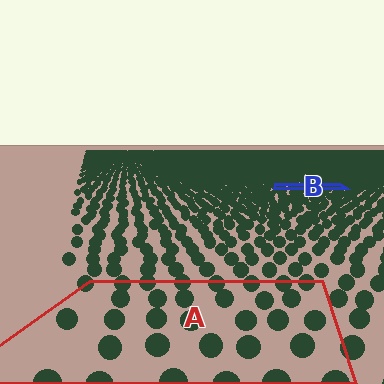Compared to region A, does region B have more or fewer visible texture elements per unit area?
Region B has more texture elements per unit area — they are packed more densely because it is farther away.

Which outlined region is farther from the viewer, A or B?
Region B is farther from the viewer — the texture elements inside it appear smaller and more densely packed.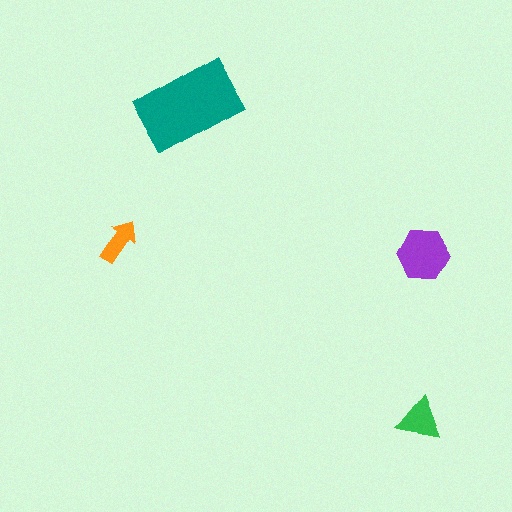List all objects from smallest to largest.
The orange arrow, the green triangle, the purple hexagon, the teal rectangle.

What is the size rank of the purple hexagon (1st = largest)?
2nd.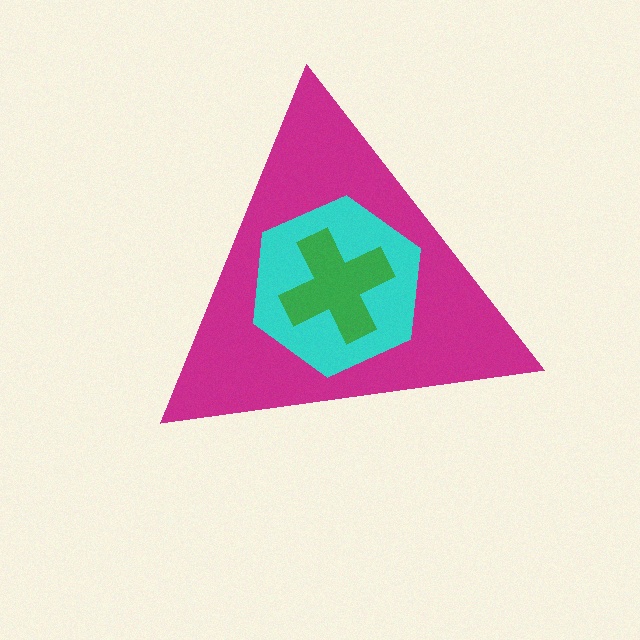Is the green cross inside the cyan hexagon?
Yes.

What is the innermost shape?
The green cross.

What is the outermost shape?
The magenta triangle.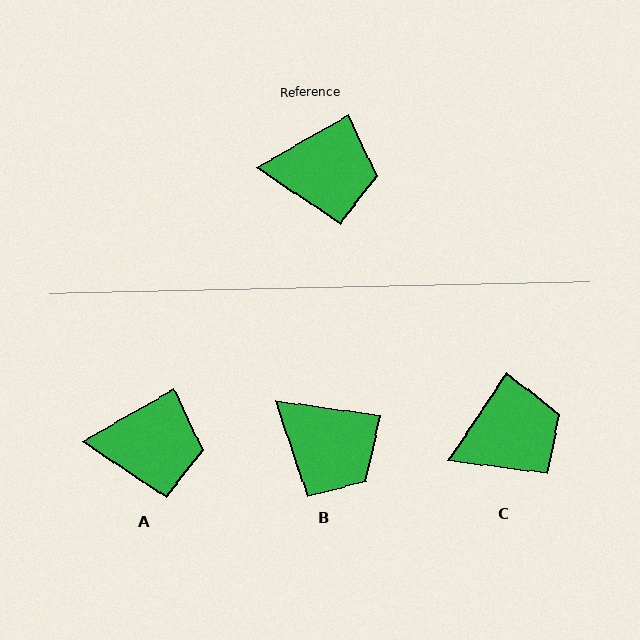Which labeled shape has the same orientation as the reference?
A.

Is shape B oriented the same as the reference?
No, it is off by about 38 degrees.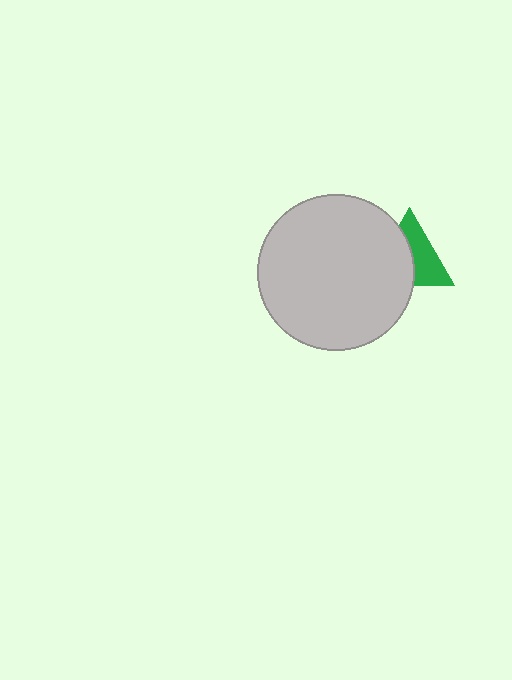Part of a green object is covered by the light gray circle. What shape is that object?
It is a triangle.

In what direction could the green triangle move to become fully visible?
The green triangle could move right. That would shift it out from behind the light gray circle entirely.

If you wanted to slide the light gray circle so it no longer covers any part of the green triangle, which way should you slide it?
Slide it left — that is the most direct way to separate the two shapes.